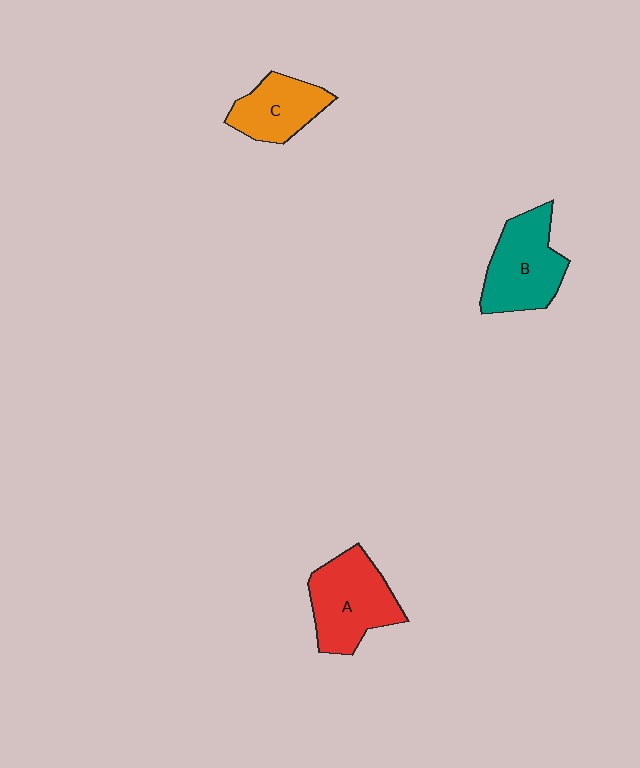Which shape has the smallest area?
Shape C (orange).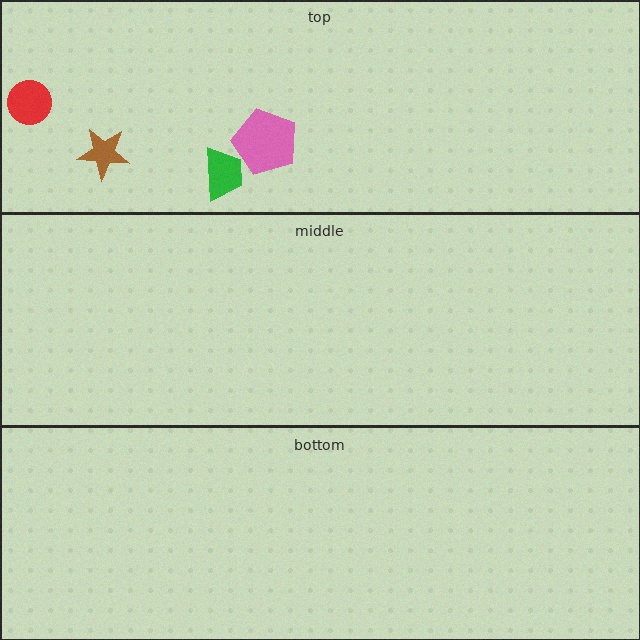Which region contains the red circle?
The top region.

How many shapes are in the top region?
4.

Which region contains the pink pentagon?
The top region.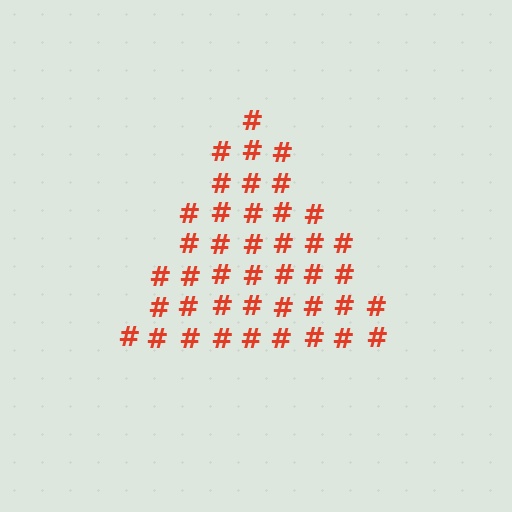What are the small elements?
The small elements are hash symbols.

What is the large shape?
The large shape is a triangle.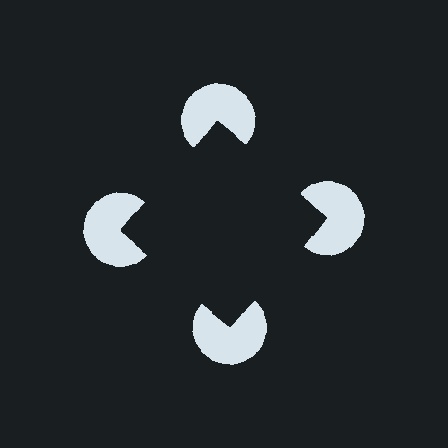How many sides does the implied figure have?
4 sides.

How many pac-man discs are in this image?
There are 4 — one at each vertex of the illusory square.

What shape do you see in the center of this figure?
An illusory square — its edges are inferred from the aligned wedge cuts in the pac-man discs, not physically drawn.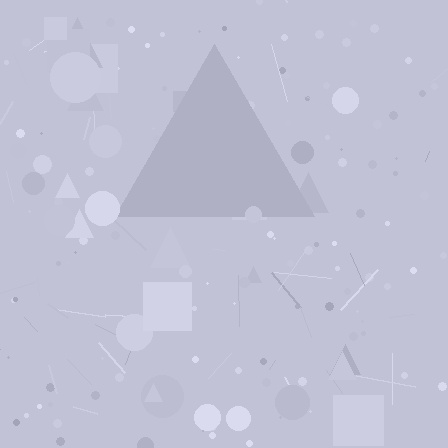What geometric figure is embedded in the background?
A triangle is embedded in the background.